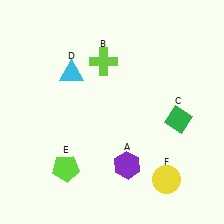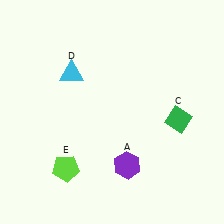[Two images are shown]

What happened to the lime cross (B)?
The lime cross (B) was removed in Image 2. It was in the top-left area of Image 1.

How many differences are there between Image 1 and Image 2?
There are 2 differences between the two images.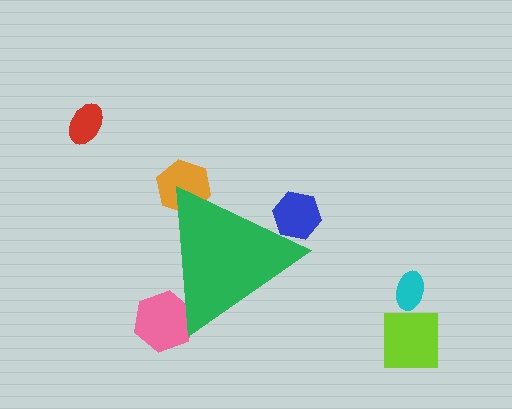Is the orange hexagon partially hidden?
Yes, the orange hexagon is partially hidden behind the green triangle.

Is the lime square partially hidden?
No, the lime square is fully visible.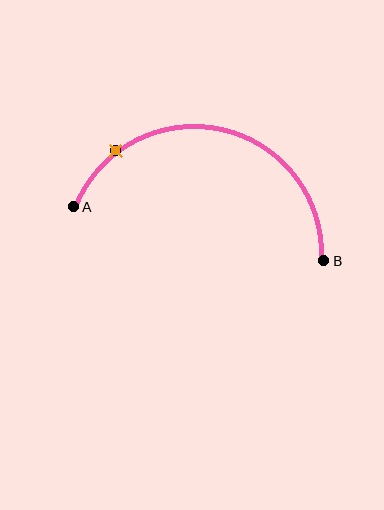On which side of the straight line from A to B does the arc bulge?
The arc bulges above the straight line connecting A and B.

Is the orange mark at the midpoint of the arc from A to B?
No. The orange mark lies on the arc but is closer to endpoint A. The arc midpoint would be at the point on the curve equidistant along the arc from both A and B.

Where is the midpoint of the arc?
The arc midpoint is the point on the curve farthest from the straight line joining A and B. It sits above that line.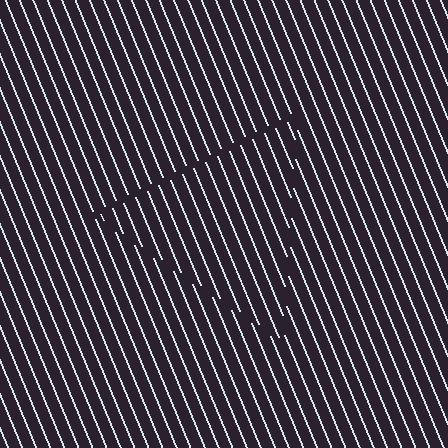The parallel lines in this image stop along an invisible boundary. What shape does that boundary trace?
An illusory triangle. The interior of the shape contains the same grating, shifted by half a period — the contour is defined by the phase discontinuity where line-ends from the inner and outer gratings abut.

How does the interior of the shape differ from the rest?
The interior of the shape contains the same grating, shifted by half a period — the contour is defined by the phase discontinuity where line-ends from the inner and outer gratings abut.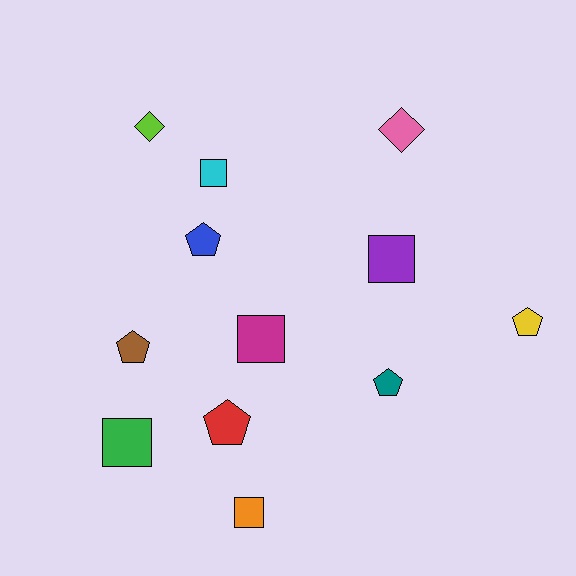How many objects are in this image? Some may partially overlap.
There are 12 objects.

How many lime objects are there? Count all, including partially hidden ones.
There is 1 lime object.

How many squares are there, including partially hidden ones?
There are 5 squares.